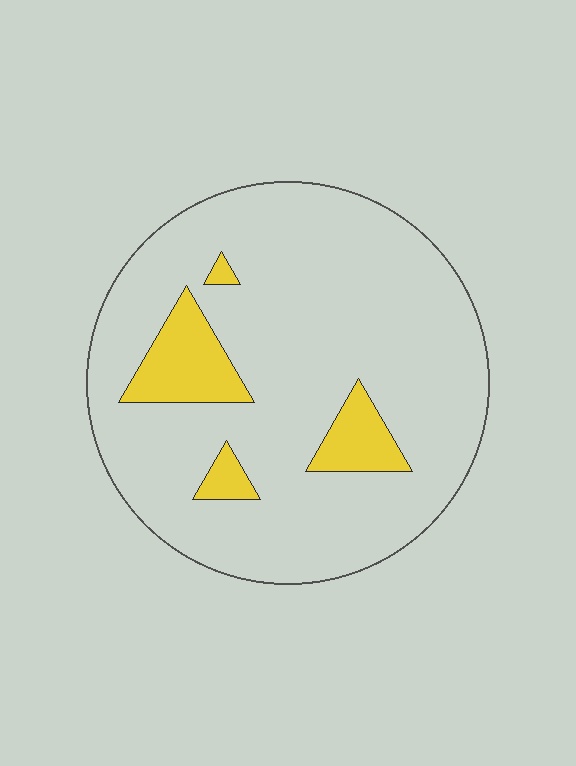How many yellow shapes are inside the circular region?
4.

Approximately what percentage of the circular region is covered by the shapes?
Approximately 15%.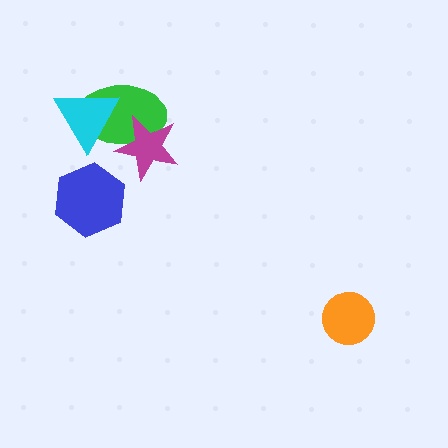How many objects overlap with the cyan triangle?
1 object overlaps with the cyan triangle.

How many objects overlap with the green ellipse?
2 objects overlap with the green ellipse.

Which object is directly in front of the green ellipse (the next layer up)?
The cyan triangle is directly in front of the green ellipse.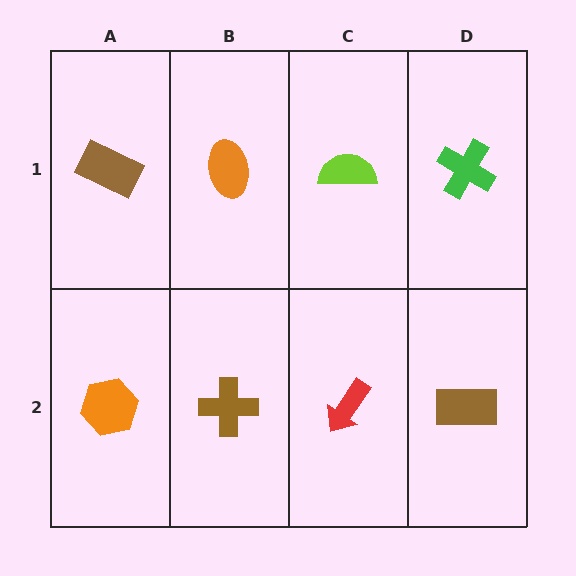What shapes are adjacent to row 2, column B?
An orange ellipse (row 1, column B), an orange hexagon (row 2, column A), a red arrow (row 2, column C).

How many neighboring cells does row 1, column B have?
3.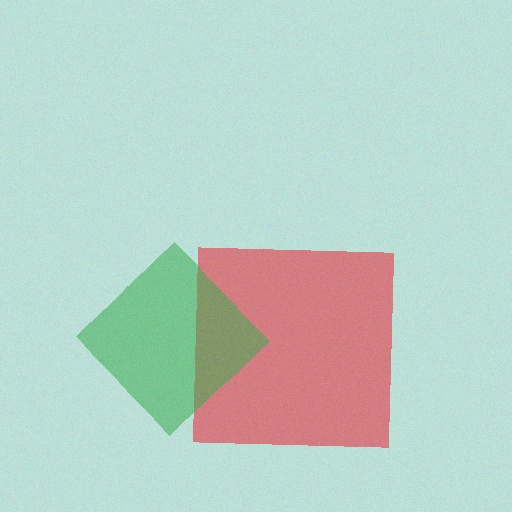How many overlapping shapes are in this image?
There are 2 overlapping shapes in the image.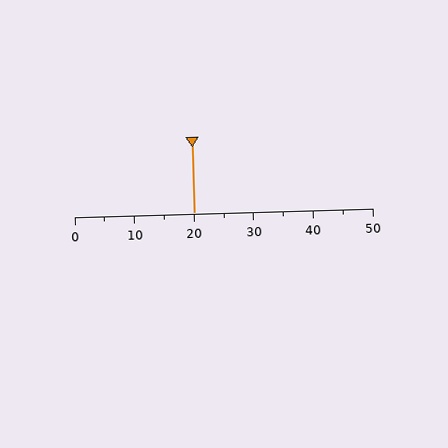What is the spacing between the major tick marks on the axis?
The major ticks are spaced 10 apart.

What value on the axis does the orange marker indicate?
The marker indicates approximately 20.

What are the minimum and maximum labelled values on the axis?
The axis runs from 0 to 50.